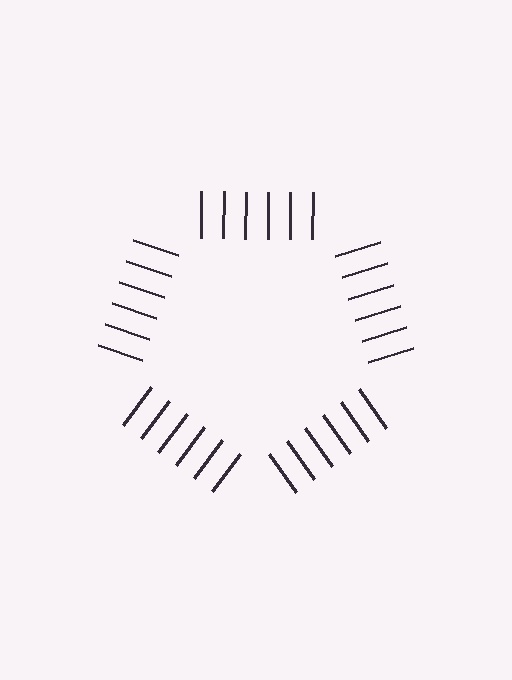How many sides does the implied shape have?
5 sides — the line-ends trace a pentagon.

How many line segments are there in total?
30 — 6 along each of the 5 edges.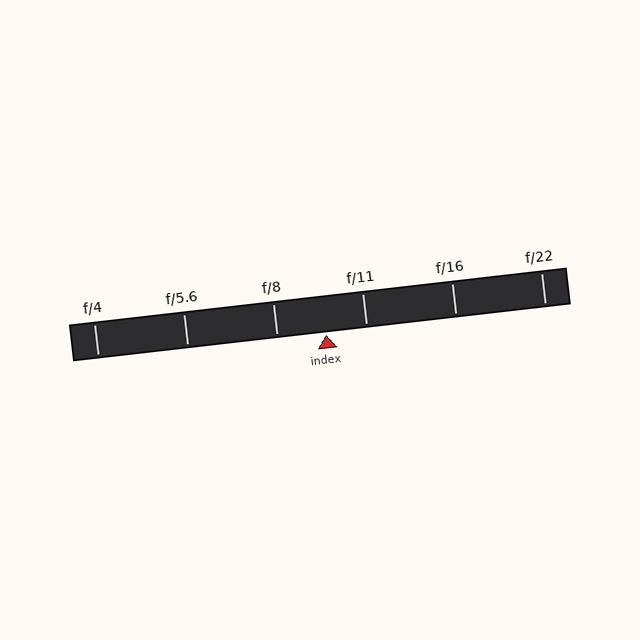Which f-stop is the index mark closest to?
The index mark is closest to f/11.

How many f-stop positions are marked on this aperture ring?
There are 6 f-stop positions marked.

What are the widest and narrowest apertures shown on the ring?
The widest aperture shown is f/4 and the narrowest is f/22.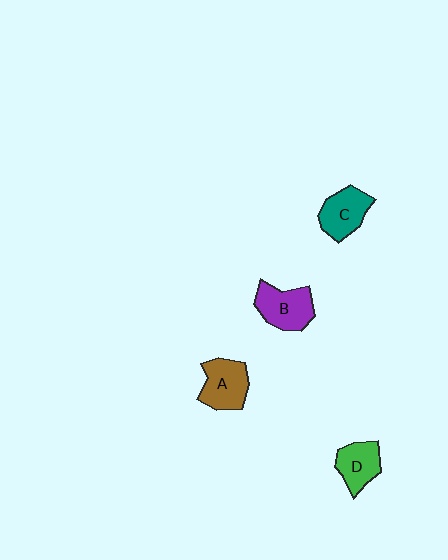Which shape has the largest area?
Shape B (purple).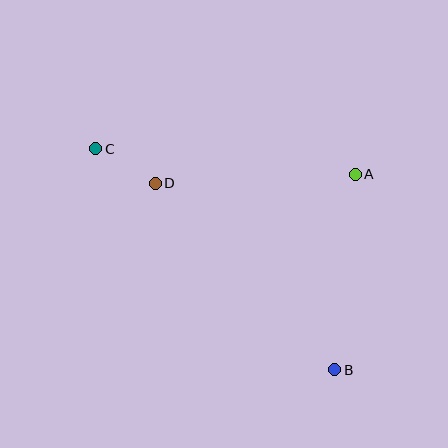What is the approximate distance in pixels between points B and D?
The distance between B and D is approximately 259 pixels.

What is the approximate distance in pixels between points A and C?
The distance between A and C is approximately 261 pixels.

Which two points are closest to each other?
Points C and D are closest to each other.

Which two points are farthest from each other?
Points B and C are farthest from each other.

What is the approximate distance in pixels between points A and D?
The distance between A and D is approximately 201 pixels.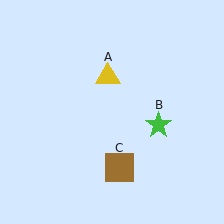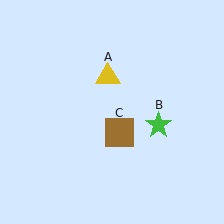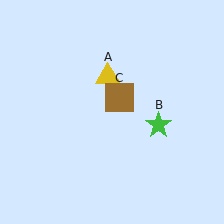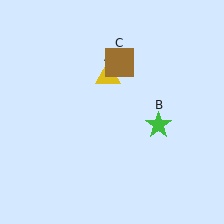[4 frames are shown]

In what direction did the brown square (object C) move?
The brown square (object C) moved up.